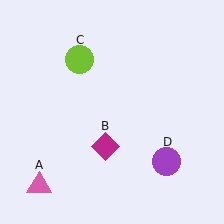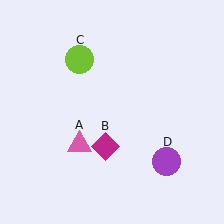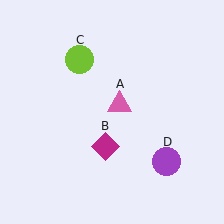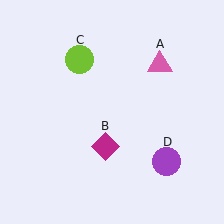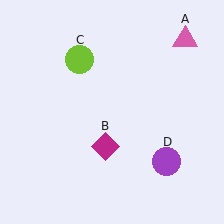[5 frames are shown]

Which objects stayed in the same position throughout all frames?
Magenta diamond (object B) and lime circle (object C) and purple circle (object D) remained stationary.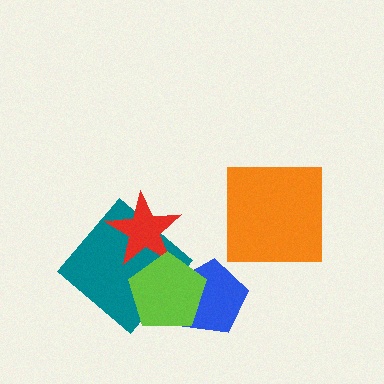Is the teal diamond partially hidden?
Yes, it is partially covered by another shape.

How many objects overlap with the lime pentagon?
3 objects overlap with the lime pentagon.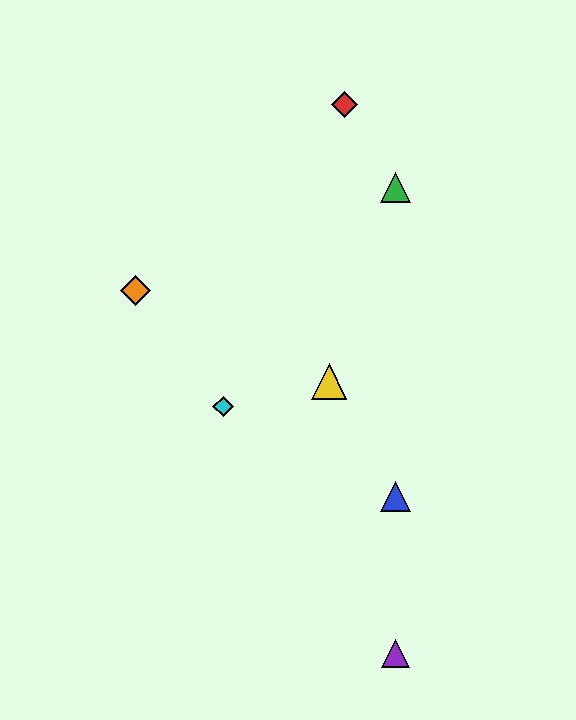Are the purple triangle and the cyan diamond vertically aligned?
No, the purple triangle is at x≈395 and the cyan diamond is at x≈223.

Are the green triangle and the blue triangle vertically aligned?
Yes, both are at x≈395.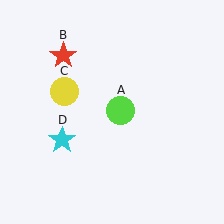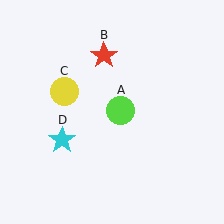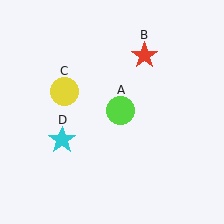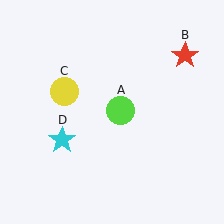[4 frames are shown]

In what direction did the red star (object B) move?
The red star (object B) moved right.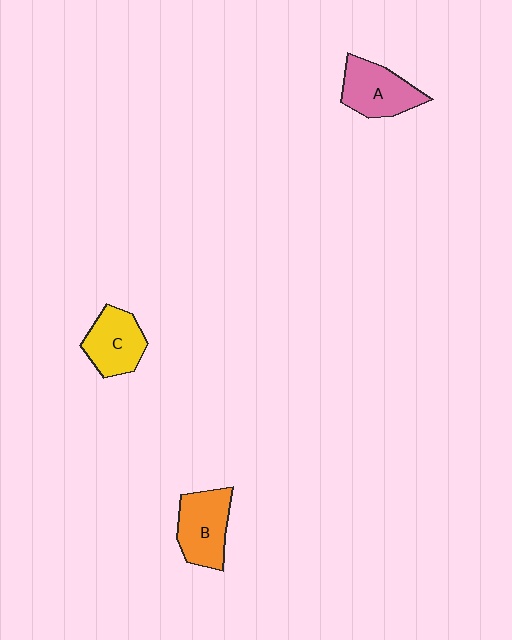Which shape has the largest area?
Shape B (orange).